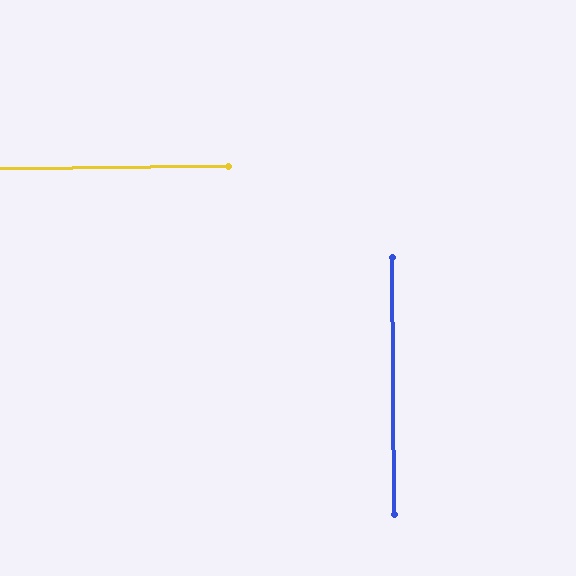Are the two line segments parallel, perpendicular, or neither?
Perpendicular — they meet at approximately 90°.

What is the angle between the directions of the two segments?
Approximately 90 degrees.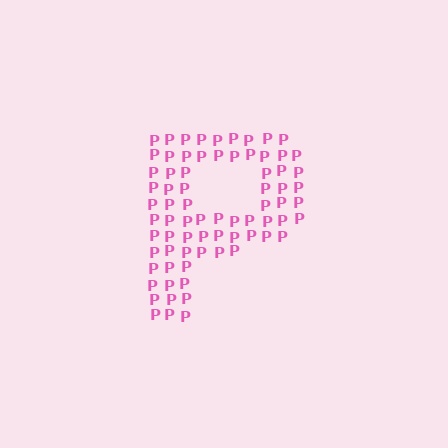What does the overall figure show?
The overall figure shows the letter P.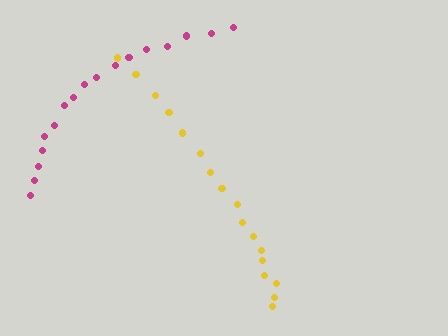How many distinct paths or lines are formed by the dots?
There are 2 distinct paths.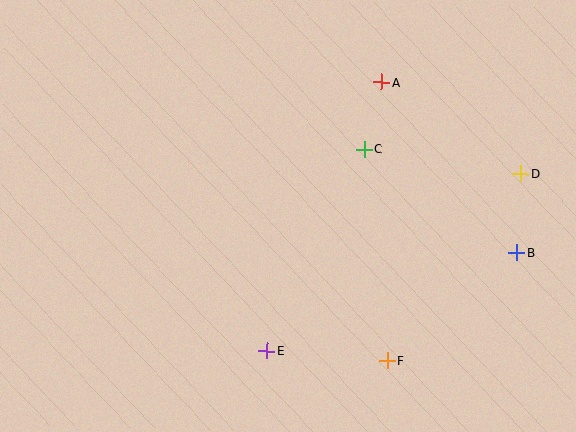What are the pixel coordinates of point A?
Point A is at (381, 82).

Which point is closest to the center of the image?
Point C at (364, 149) is closest to the center.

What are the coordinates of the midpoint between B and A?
The midpoint between B and A is at (449, 168).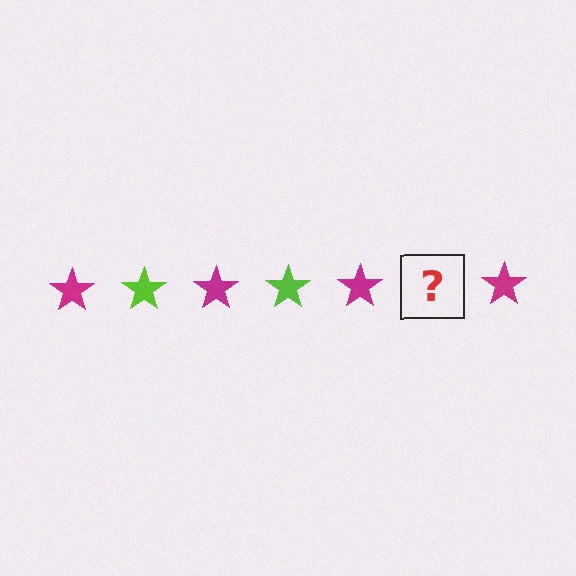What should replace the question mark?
The question mark should be replaced with a lime star.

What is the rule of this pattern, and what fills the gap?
The rule is that the pattern cycles through magenta, lime stars. The gap should be filled with a lime star.